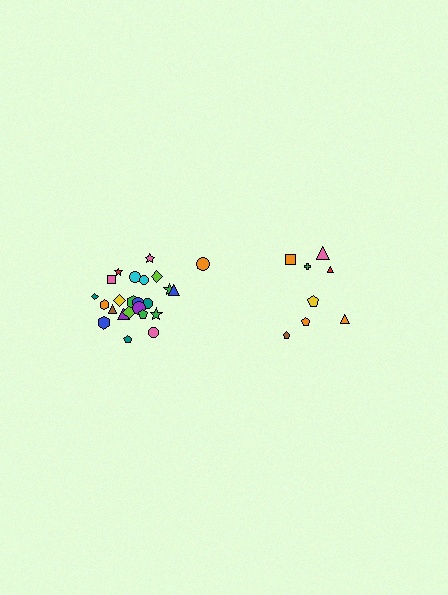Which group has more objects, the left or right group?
The left group.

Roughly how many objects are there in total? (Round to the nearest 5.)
Roughly 35 objects in total.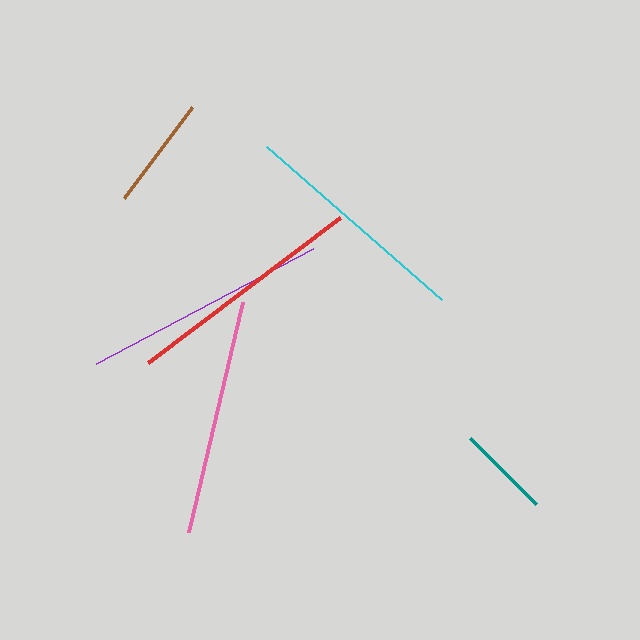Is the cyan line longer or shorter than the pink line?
The pink line is longer than the cyan line.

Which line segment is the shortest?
The teal line is the shortest at approximately 94 pixels.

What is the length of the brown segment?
The brown segment is approximately 113 pixels long.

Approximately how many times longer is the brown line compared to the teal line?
The brown line is approximately 1.2 times the length of the teal line.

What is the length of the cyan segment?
The cyan segment is approximately 232 pixels long.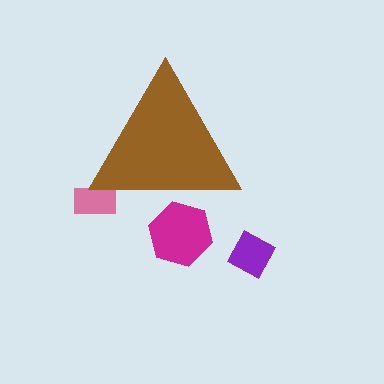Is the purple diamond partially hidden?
No, the purple diamond is fully visible.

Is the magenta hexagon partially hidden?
Yes, the magenta hexagon is partially hidden behind the brown triangle.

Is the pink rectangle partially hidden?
Yes, the pink rectangle is partially hidden behind the brown triangle.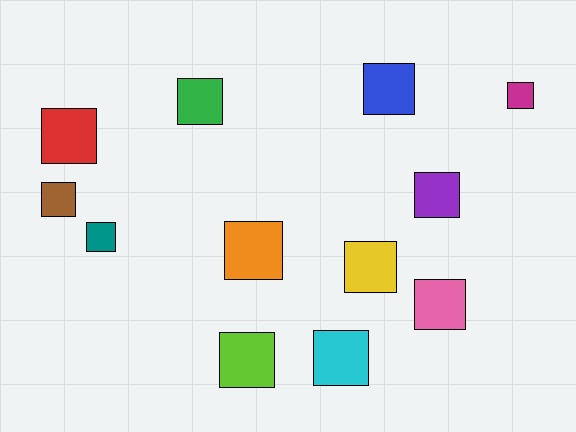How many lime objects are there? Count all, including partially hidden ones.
There is 1 lime object.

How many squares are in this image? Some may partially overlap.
There are 12 squares.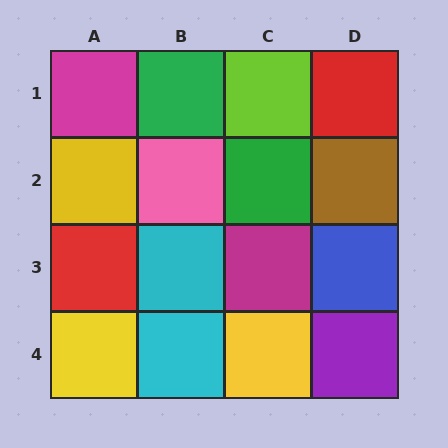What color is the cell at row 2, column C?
Green.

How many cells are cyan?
2 cells are cyan.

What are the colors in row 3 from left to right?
Red, cyan, magenta, blue.